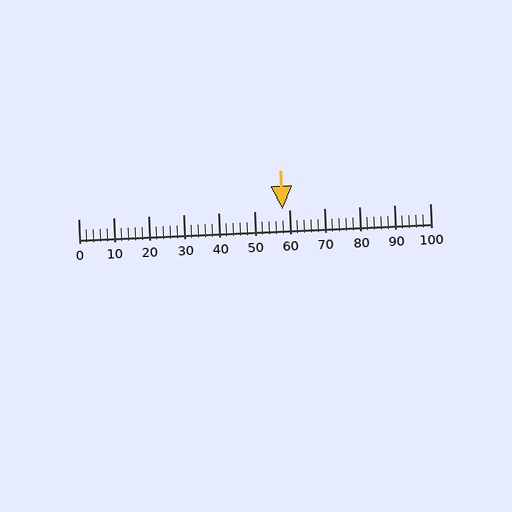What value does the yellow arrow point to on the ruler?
The yellow arrow points to approximately 58.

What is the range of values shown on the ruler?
The ruler shows values from 0 to 100.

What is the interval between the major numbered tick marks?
The major tick marks are spaced 10 units apart.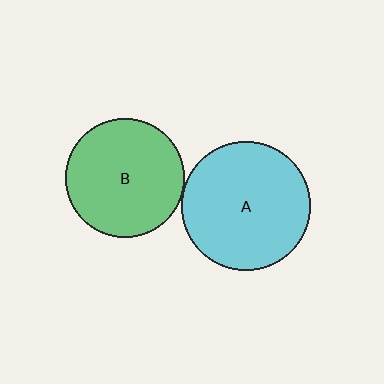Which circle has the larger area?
Circle A (cyan).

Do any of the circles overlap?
No, none of the circles overlap.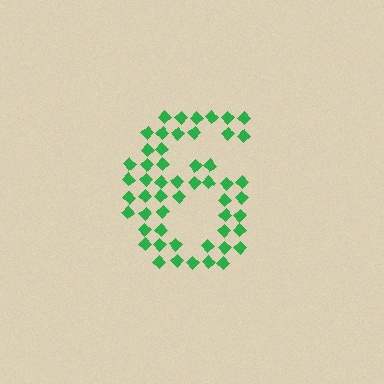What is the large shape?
The large shape is the digit 6.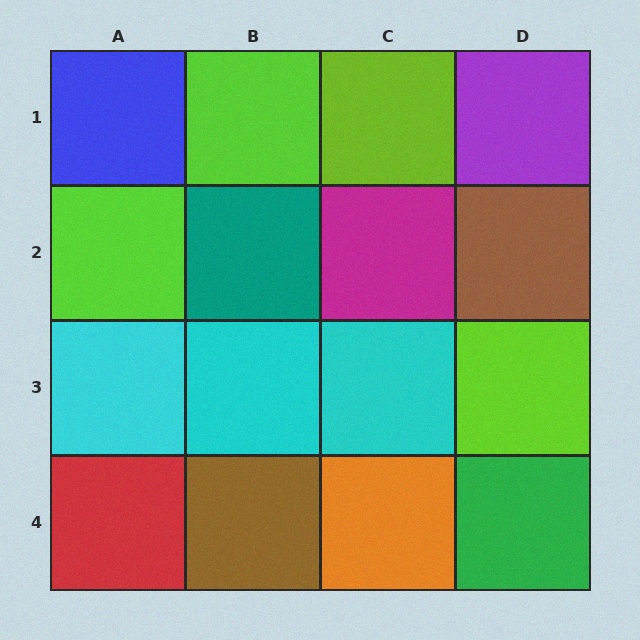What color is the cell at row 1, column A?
Blue.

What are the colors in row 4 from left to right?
Red, brown, orange, green.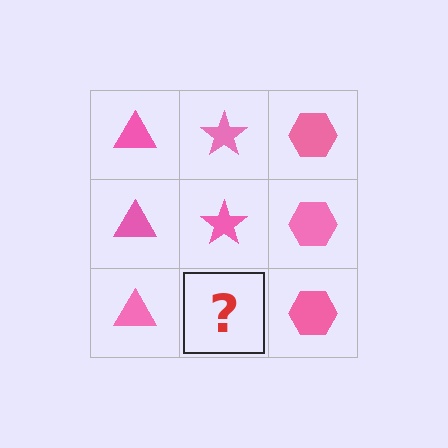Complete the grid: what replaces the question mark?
The question mark should be replaced with a pink star.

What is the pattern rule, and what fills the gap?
The rule is that each column has a consistent shape. The gap should be filled with a pink star.